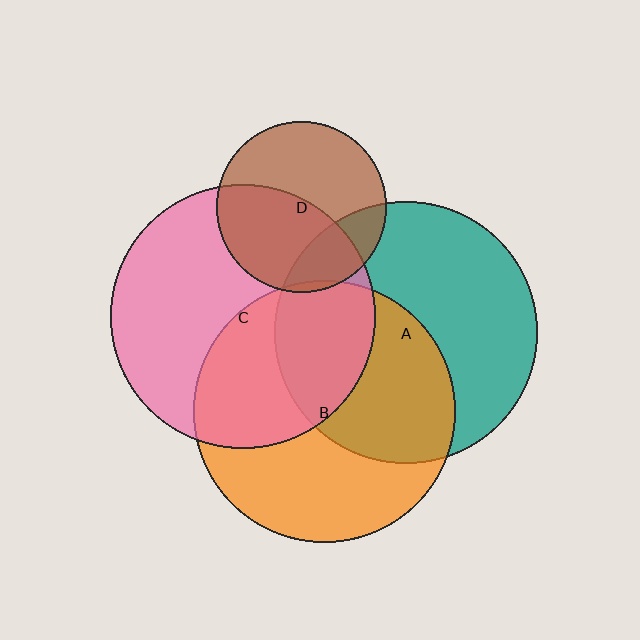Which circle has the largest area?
Circle C (pink).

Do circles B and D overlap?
Yes.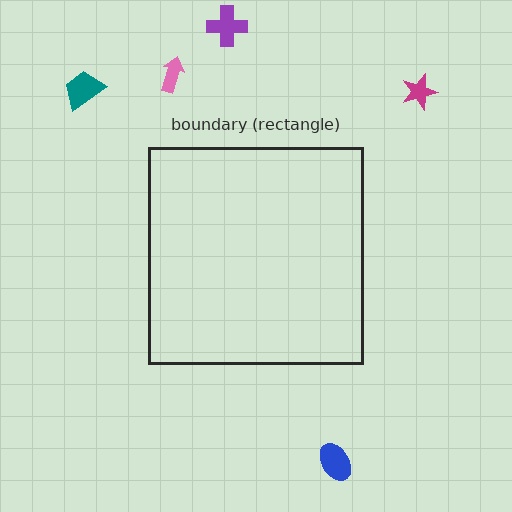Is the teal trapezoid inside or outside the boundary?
Outside.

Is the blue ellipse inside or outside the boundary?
Outside.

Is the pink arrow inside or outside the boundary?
Outside.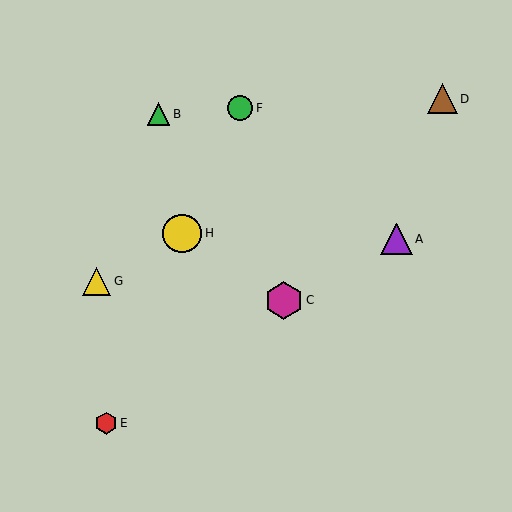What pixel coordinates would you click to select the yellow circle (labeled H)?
Click at (182, 234) to select the yellow circle H.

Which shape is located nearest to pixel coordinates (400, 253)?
The purple triangle (labeled A) at (396, 239) is nearest to that location.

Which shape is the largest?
The yellow circle (labeled H) is the largest.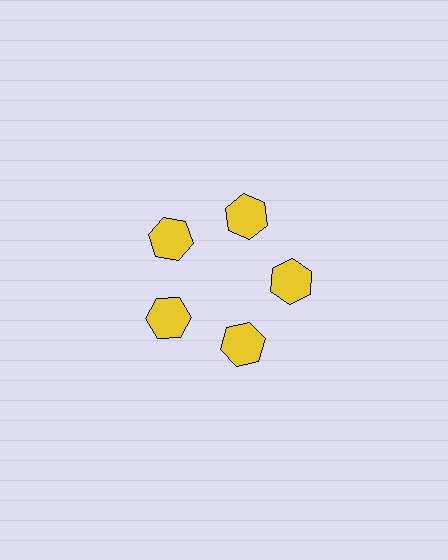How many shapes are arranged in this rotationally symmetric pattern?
There are 5 shapes, arranged in 5 groups of 1.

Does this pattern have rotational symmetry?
Yes, this pattern has 5-fold rotational symmetry. It looks the same after rotating 72 degrees around the center.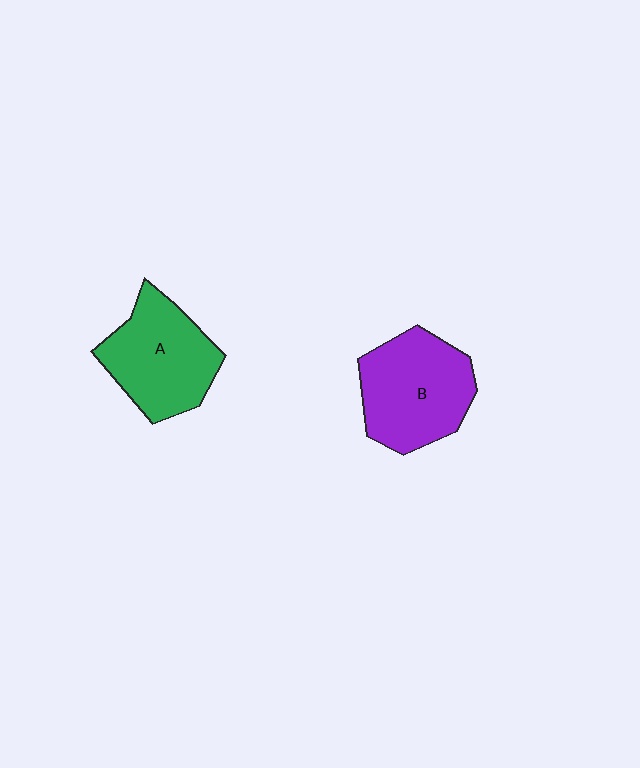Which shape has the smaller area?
Shape A (green).